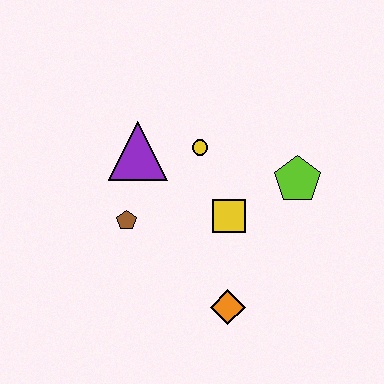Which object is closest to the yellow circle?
The purple triangle is closest to the yellow circle.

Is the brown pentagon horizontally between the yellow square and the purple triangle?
No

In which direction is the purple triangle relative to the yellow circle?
The purple triangle is to the left of the yellow circle.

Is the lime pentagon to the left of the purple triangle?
No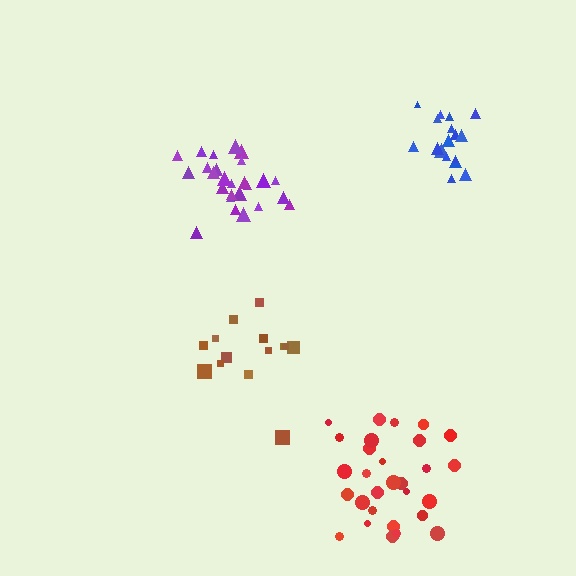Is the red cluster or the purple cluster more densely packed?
Purple.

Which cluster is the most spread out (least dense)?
Red.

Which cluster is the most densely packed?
Purple.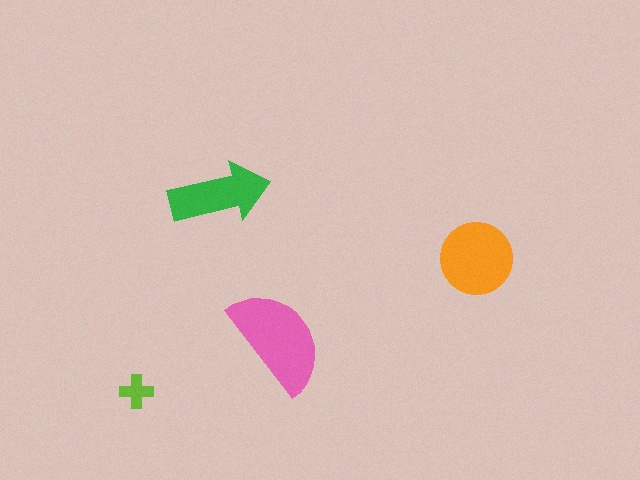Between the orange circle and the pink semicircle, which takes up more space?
The pink semicircle.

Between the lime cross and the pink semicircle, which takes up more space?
The pink semicircle.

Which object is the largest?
The pink semicircle.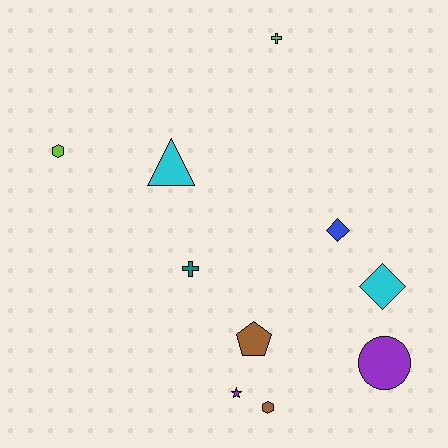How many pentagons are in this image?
There is 1 pentagon.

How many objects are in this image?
There are 10 objects.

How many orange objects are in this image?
There are no orange objects.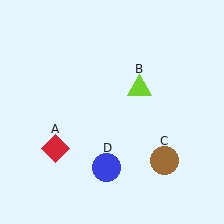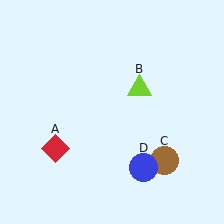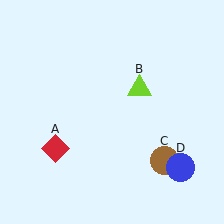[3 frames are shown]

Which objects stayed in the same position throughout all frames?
Red diamond (object A) and lime triangle (object B) and brown circle (object C) remained stationary.